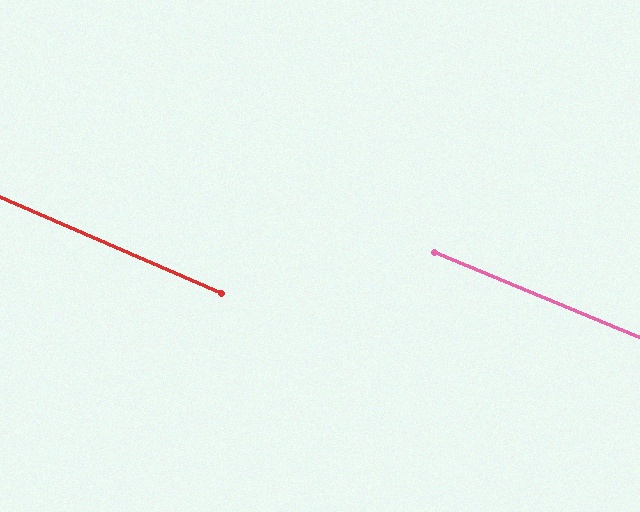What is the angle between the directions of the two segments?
Approximately 1 degree.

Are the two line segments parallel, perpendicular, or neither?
Parallel — their directions differ by only 0.9°.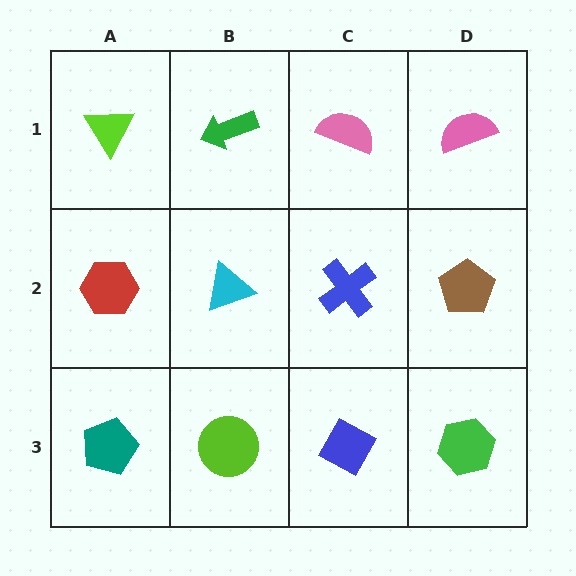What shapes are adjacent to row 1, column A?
A red hexagon (row 2, column A), a green arrow (row 1, column B).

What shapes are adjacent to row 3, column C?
A blue cross (row 2, column C), a lime circle (row 3, column B), a green hexagon (row 3, column D).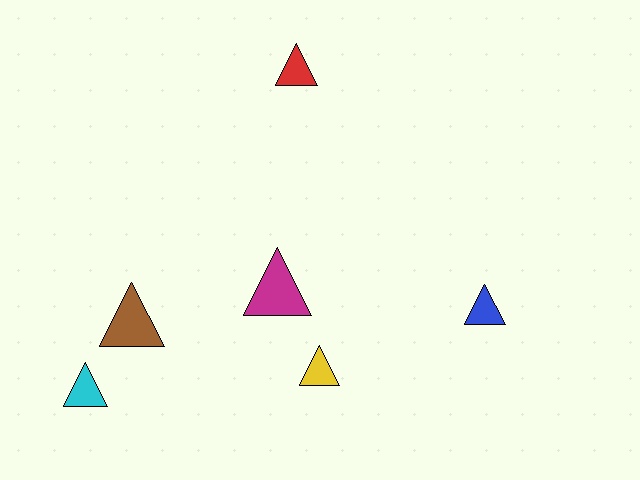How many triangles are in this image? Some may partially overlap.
There are 6 triangles.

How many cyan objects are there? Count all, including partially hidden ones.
There is 1 cyan object.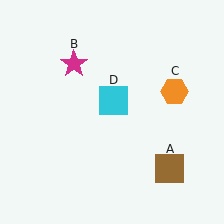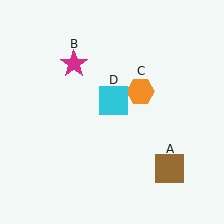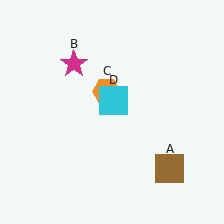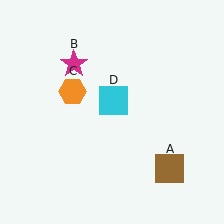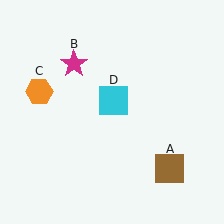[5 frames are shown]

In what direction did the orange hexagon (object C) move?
The orange hexagon (object C) moved left.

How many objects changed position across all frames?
1 object changed position: orange hexagon (object C).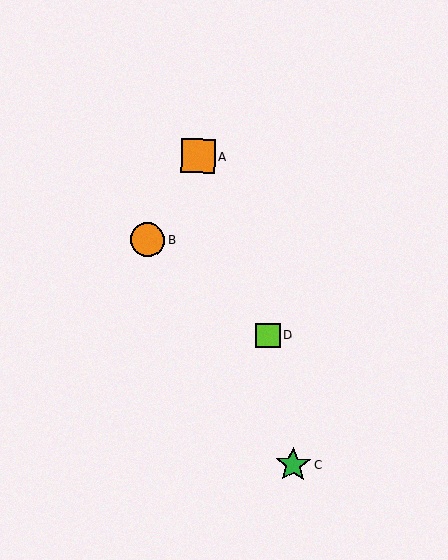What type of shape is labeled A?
Shape A is an orange square.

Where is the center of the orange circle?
The center of the orange circle is at (147, 240).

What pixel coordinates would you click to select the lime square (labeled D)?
Click at (268, 335) to select the lime square D.